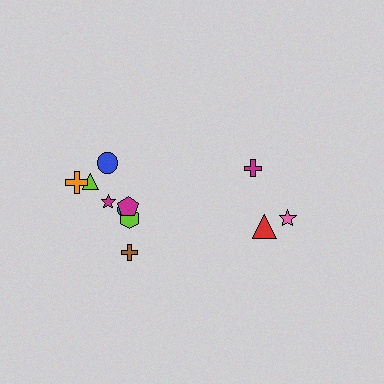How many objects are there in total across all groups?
There are 11 objects.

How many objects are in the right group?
There are 3 objects.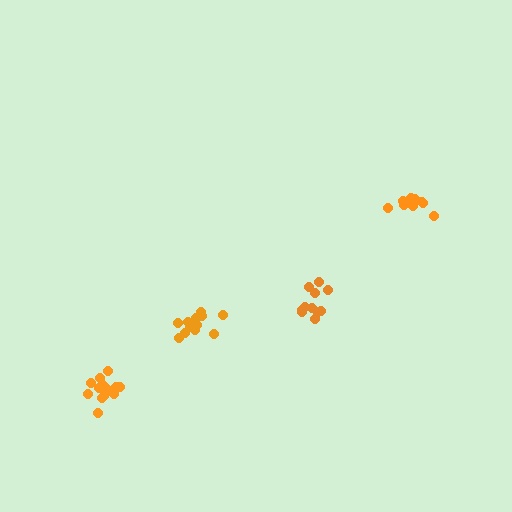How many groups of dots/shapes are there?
There are 4 groups.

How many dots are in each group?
Group 1: 11 dots, Group 2: 11 dots, Group 3: 12 dots, Group 4: 14 dots (48 total).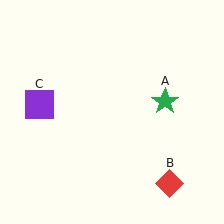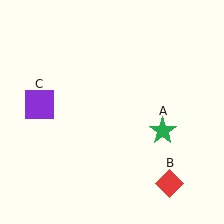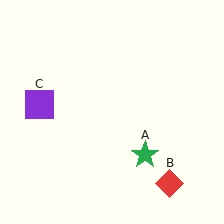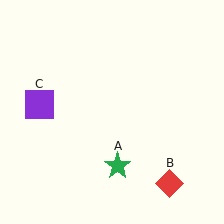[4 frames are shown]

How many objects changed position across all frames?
1 object changed position: green star (object A).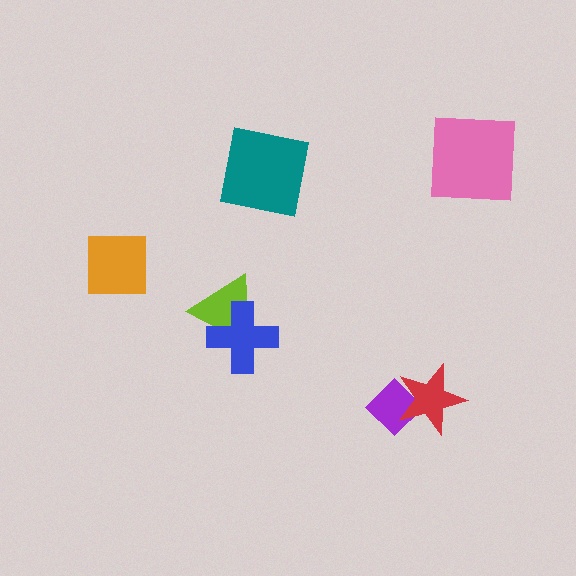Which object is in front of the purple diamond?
The red star is in front of the purple diamond.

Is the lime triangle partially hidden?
Yes, it is partially covered by another shape.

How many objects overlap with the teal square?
0 objects overlap with the teal square.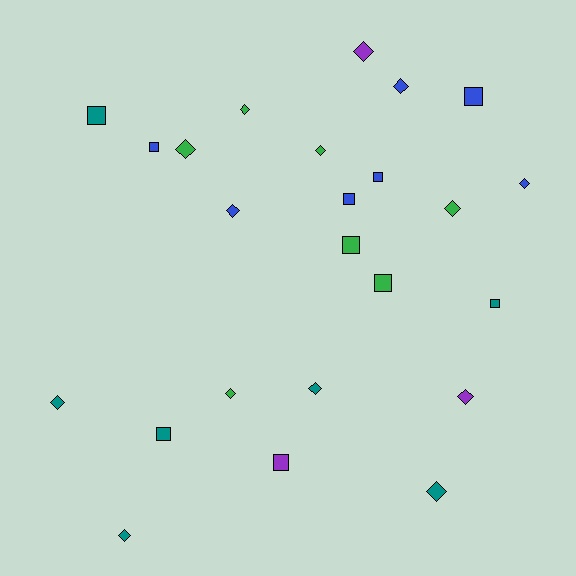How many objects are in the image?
There are 24 objects.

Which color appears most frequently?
Teal, with 7 objects.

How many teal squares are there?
There are 3 teal squares.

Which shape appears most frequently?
Diamond, with 14 objects.